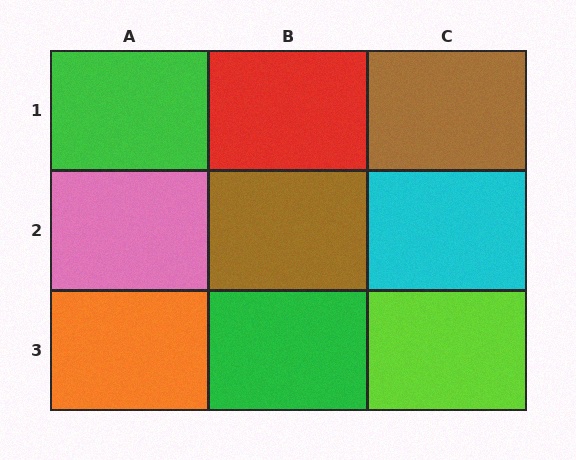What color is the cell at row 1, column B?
Red.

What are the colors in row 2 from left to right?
Pink, brown, cyan.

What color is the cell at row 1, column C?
Brown.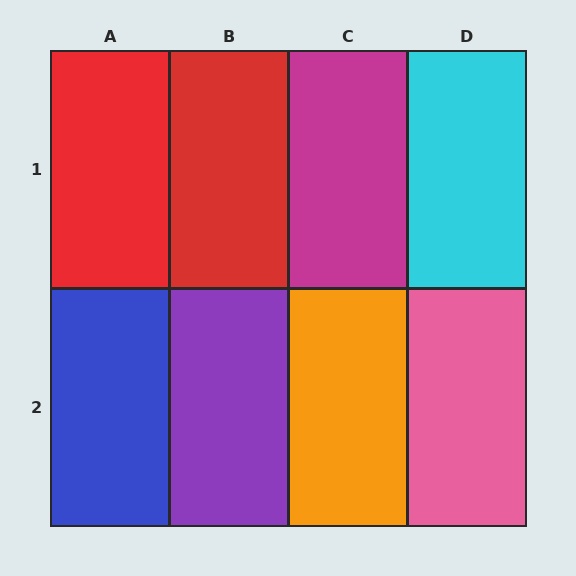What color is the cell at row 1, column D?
Cyan.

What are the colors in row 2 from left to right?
Blue, purple, orange, pink.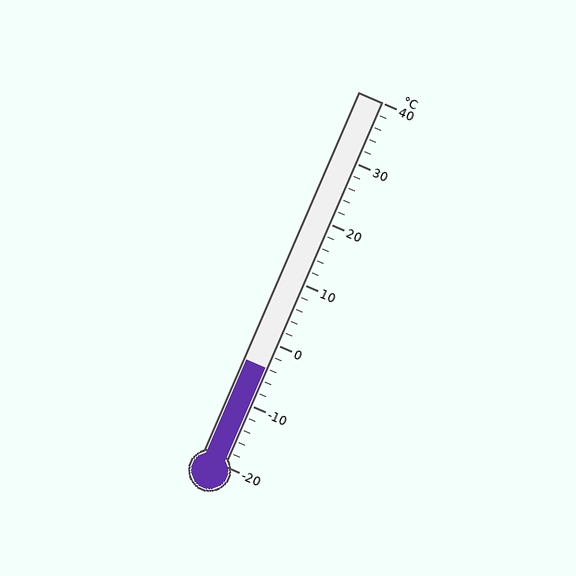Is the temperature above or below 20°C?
The temperature is below 20°C.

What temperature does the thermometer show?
The thermometer shows approximately -4°C.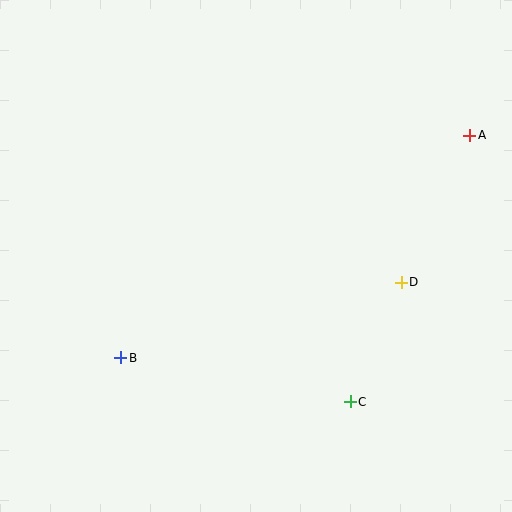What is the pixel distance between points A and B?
The distance between A and B is 414 pixels.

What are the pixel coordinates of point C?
Point C is at (350, 402).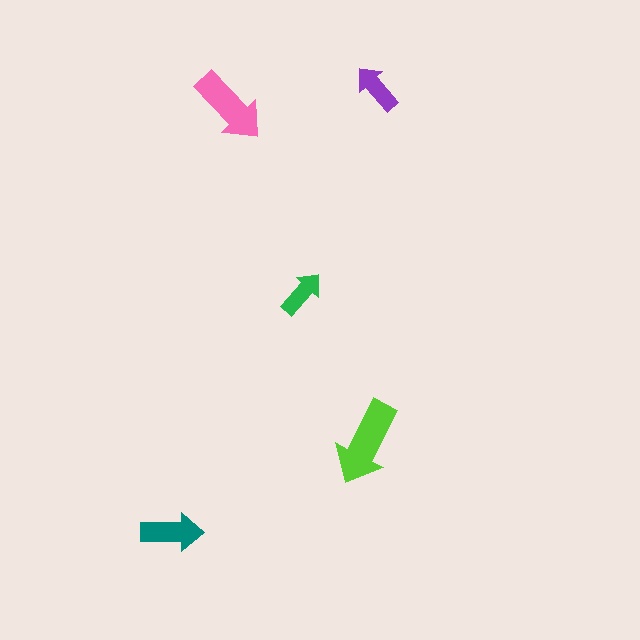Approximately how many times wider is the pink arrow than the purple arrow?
About 1.5 times wider.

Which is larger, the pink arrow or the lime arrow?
The lime one.